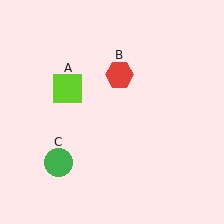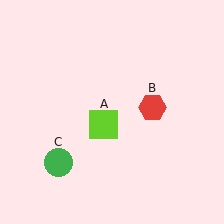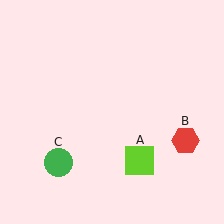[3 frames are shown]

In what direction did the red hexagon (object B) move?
The red hexagon (object B) moved down and to the right.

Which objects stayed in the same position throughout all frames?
Green circle (object C) remained stationary.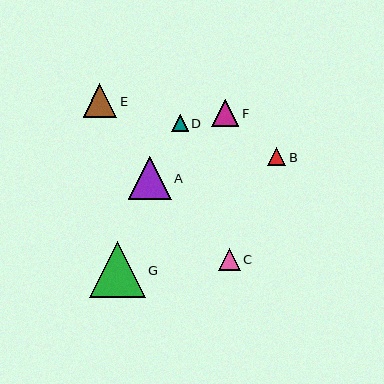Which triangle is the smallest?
Triangle D is the smallest with a size of approximately 17 pixels.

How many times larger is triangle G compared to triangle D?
Triangle G is approximately 3.4 times the size of triangle D.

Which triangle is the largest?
Triangle G is the largest with a size of approximately 56 pixels.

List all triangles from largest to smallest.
From largest to smallest: G, A, E, F, C, B, D.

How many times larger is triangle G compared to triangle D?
Triangle G is approximately 3.4 times the size of triangle D.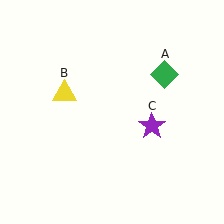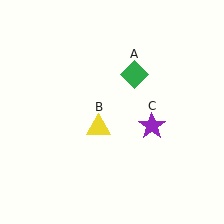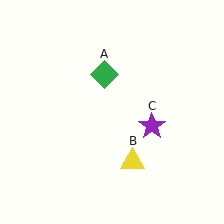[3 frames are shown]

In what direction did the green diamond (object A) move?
The green diamond (object A) moved left.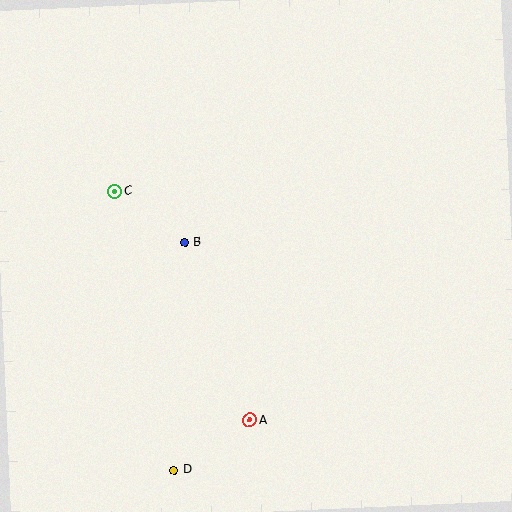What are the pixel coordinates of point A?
Point A is at (250, 420).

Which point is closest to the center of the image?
Point B at (184, 243) is closest to the center.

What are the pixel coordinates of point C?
Point C is at (115, 191).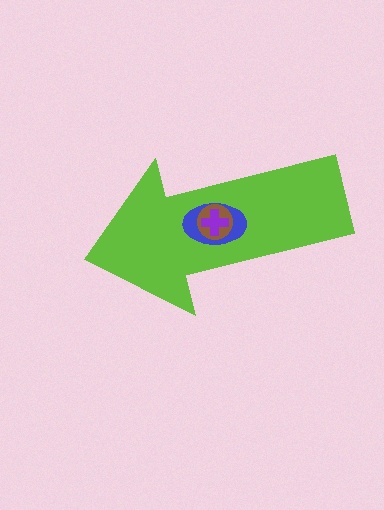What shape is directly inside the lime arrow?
The blue ellipse.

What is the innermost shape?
The purple cross.